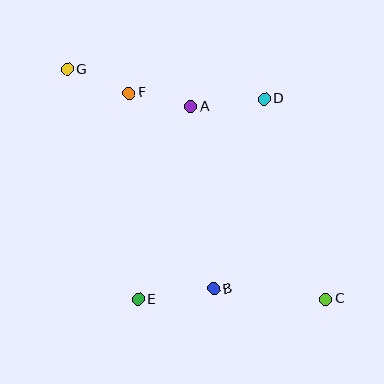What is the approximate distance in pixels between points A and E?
The distance between A and E is approximately 200 pixels.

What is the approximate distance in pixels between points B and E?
The distance between B and E is approximately 76 pixels.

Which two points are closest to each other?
Points A and F are closest to each other.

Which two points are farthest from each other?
Points C and G are farthest from each other.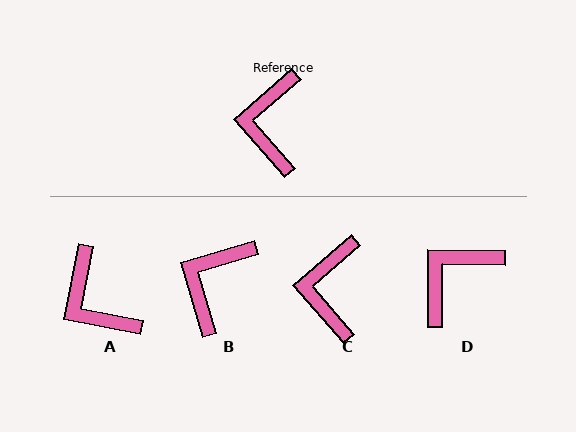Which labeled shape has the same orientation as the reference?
C.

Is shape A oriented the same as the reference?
No, it is off by about 38 degrees.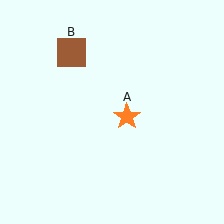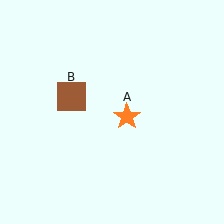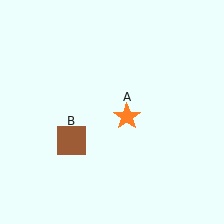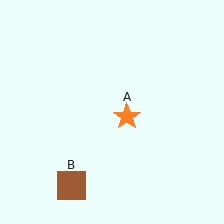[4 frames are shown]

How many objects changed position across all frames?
1 object changed position: brown square (object B).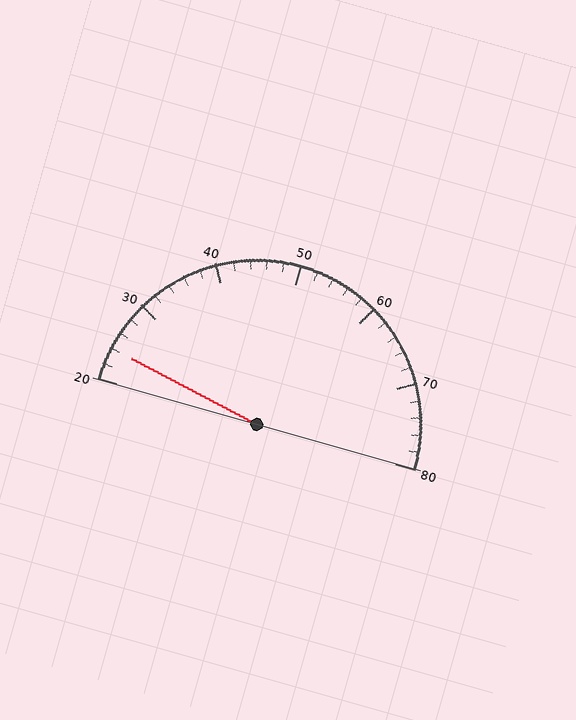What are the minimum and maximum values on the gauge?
The gauge ranges from 20 to 80.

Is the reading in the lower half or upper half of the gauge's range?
The reading is in the lower half of the range (20 to 80).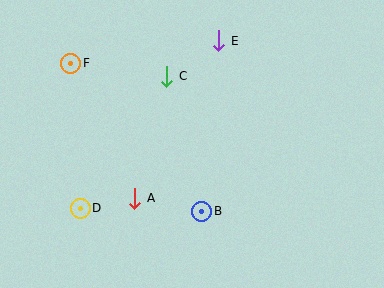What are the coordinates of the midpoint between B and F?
The midpoint between B and F is at (136, 137).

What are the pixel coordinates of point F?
Point F is at (71, 63).